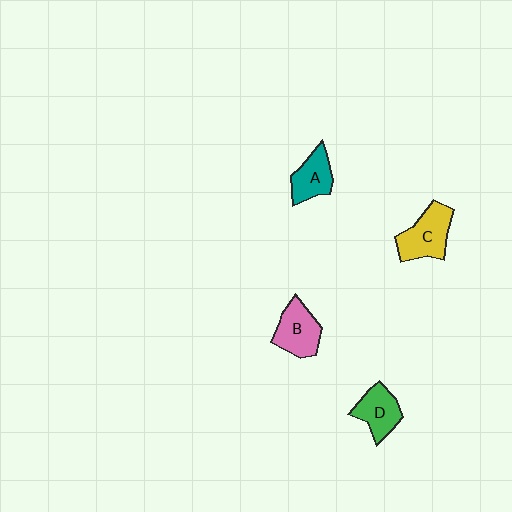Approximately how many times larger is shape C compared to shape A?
Approximately 1.4 times.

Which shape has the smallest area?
Shape A (teal).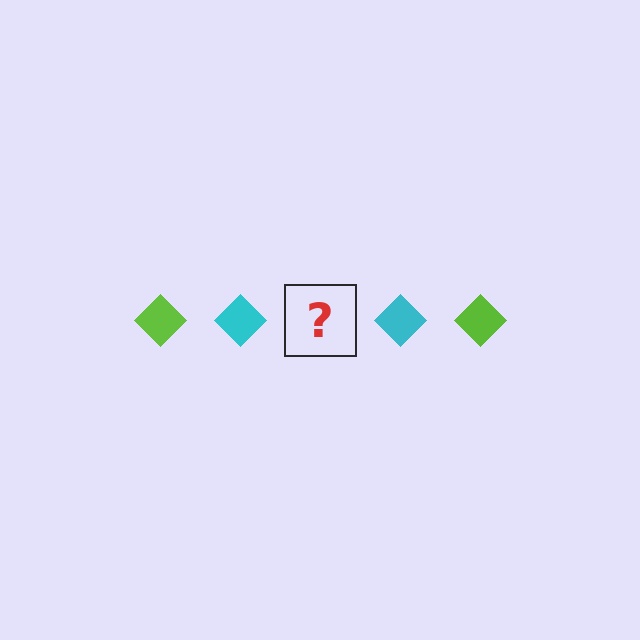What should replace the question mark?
The question mark should be replaced with a lime diamond.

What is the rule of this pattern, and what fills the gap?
The rule is that the pattern cycles through lime, cyan diamonds. The gap should be filled with a lime diamond.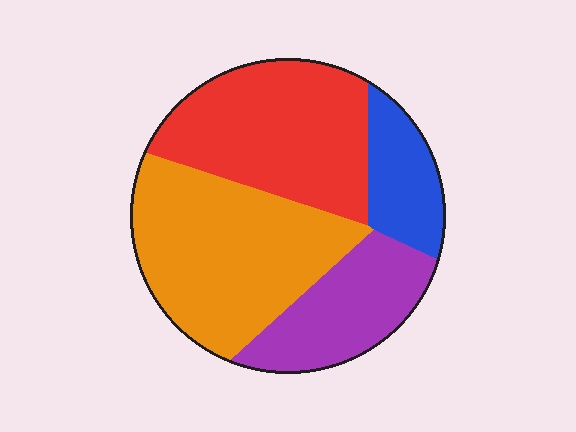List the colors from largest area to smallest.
From largest to smallest: orange, red, purple, blue.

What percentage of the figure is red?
Red takes up between a quarter and a half of the figure.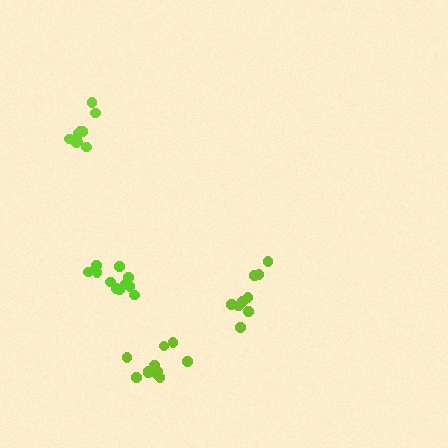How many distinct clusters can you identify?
There are 4 distinct clusters.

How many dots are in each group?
Group 1: 10 dots, Group 2: 11 dots, Group 3: 11 dots, Group 4: 11 dots (43 total).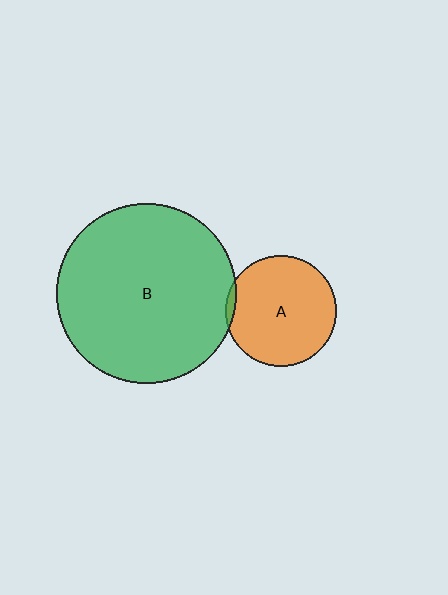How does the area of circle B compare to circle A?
Approximately 2.6 times.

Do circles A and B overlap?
Yes.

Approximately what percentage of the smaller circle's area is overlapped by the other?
Approximately 5%.